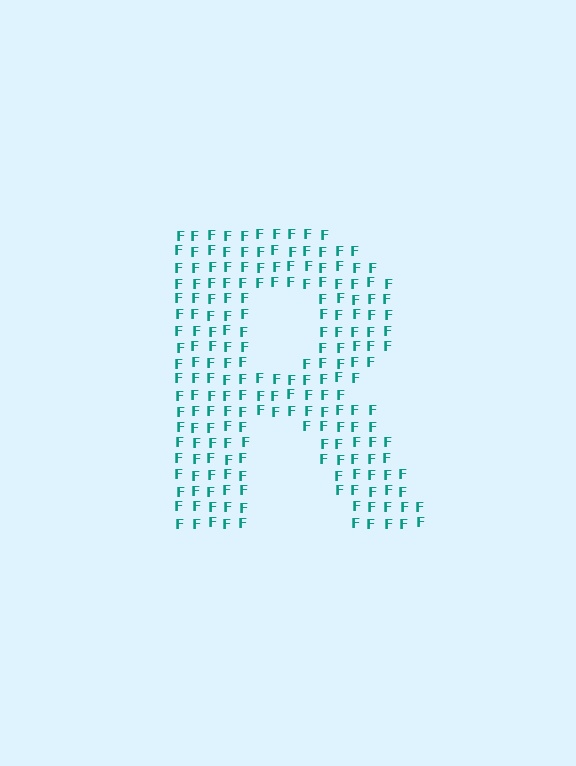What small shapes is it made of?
It is made of small letter F's.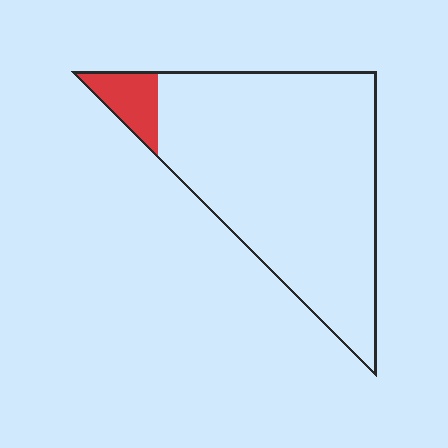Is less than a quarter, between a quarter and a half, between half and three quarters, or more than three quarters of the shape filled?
Less than a quarter.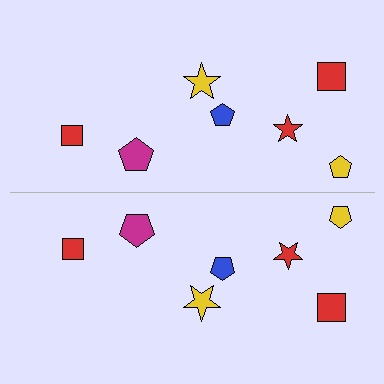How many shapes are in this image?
There are 14 shapes in this image.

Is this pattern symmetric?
Yes, this pattern has bilateral (reflection) symmetry.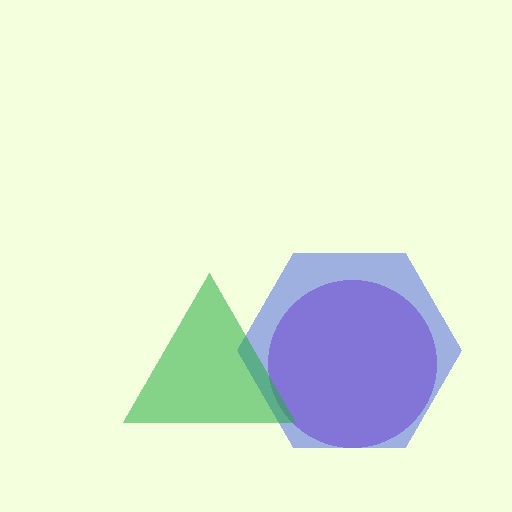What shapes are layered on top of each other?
The layered shapes are: a purple circle, a blue hexagon, a green triangle.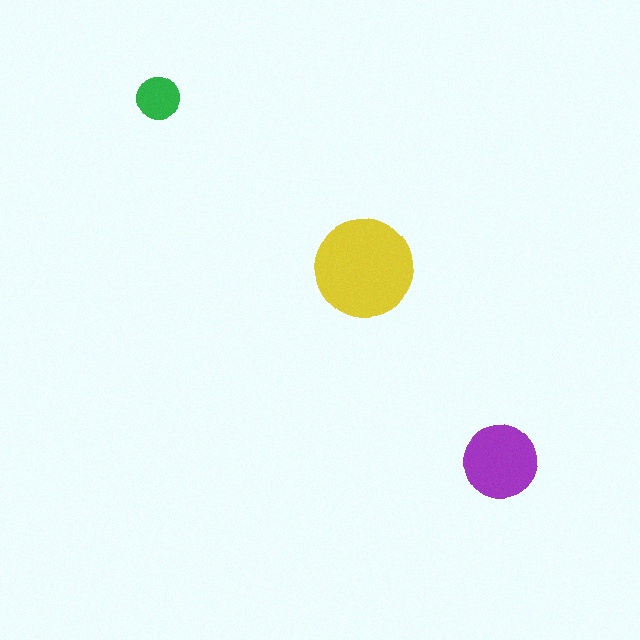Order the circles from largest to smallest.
the yellow one, the purple one, the green one.